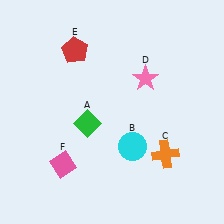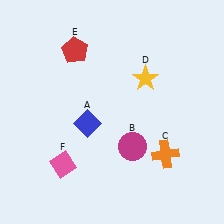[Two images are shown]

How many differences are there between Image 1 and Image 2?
There are 3 differences between the two images.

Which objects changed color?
A changed from green to blue. B changed from cyan to magenta. D changed from pink to yellow.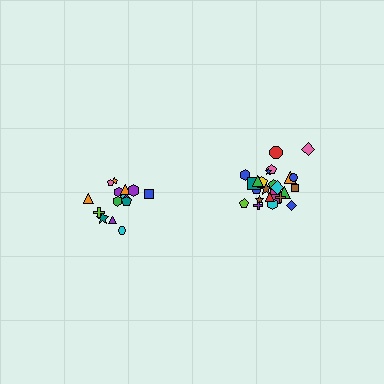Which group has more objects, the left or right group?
The right group.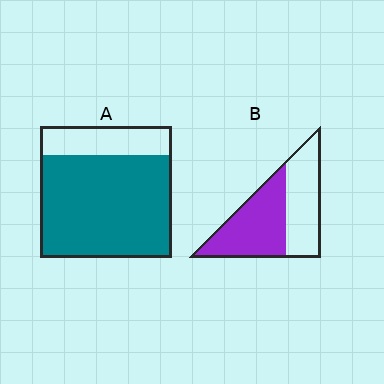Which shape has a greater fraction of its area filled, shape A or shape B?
Shape A.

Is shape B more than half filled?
Yes.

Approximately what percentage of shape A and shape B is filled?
A is approximately 80% and B is approximately 55%.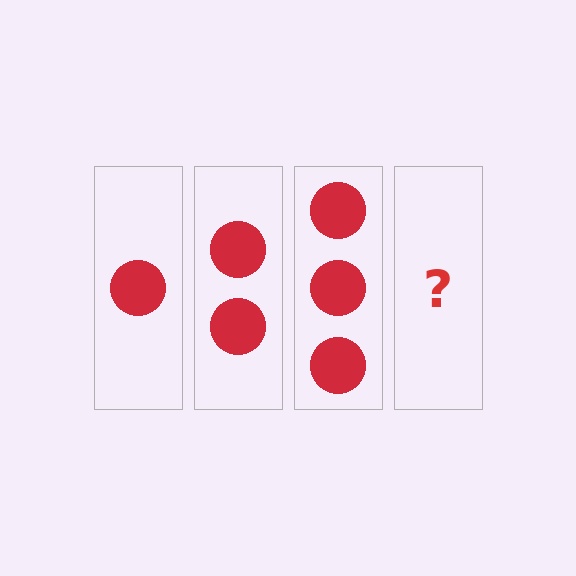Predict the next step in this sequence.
The next step is 4 circles.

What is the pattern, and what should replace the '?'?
The pattern is that each step adds one more circle. The '?' should be 4 circles.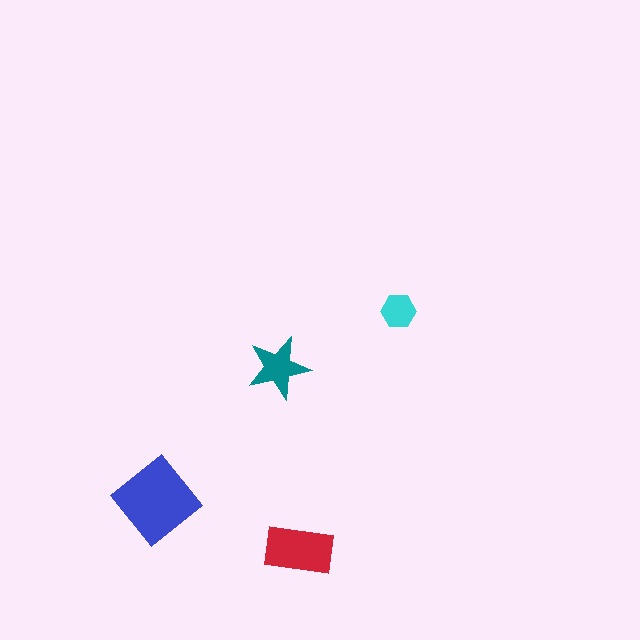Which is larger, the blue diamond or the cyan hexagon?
The blue diamond.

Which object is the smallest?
The cyan hexagon.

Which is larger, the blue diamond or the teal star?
The blue diamond.